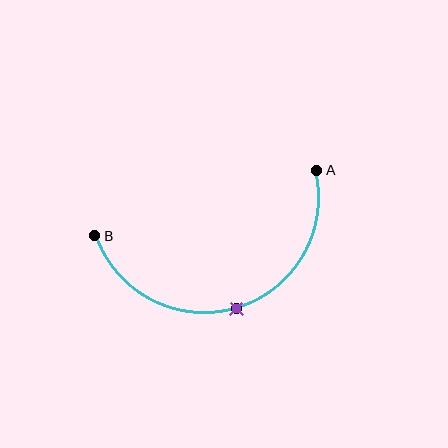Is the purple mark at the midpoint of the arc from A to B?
Yes. The purple mark lies on the arc at equal arc-length from both A and B — it is the arc midpoint.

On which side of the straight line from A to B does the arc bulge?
The arc bulges below the straight line connecting A and B.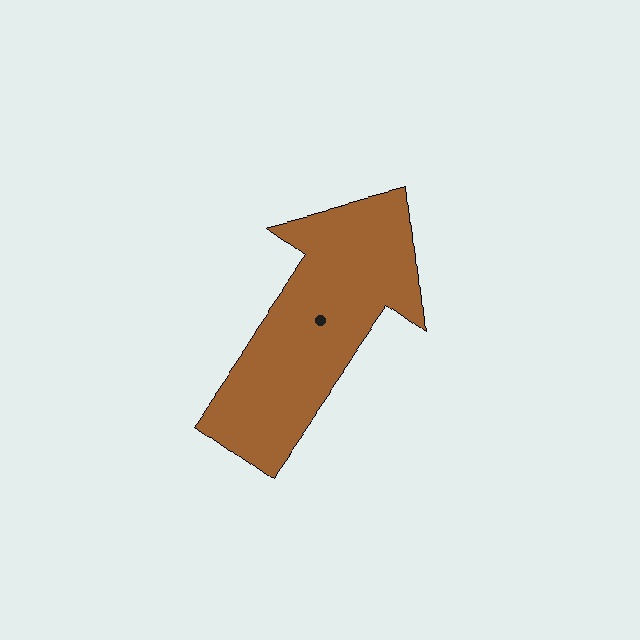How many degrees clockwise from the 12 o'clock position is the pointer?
Approximately 35 degrees.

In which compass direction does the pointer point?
Northeast.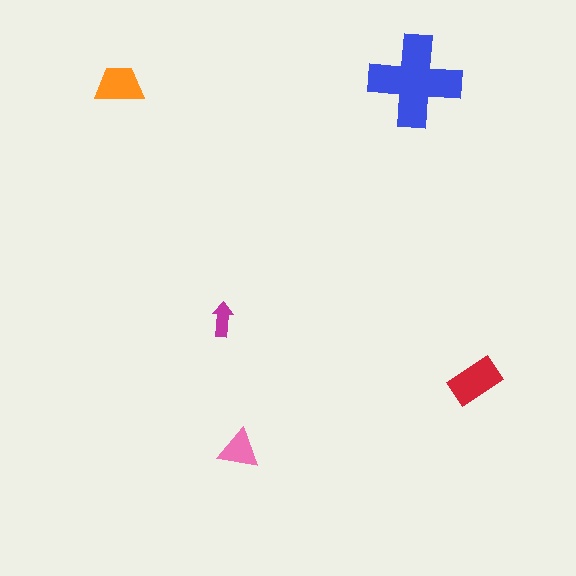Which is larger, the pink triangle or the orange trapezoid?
The orange trapezoid.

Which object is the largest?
The blue cross.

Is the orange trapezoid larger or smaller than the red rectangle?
Smaller.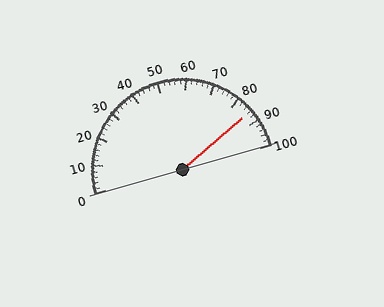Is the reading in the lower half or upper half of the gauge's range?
The reading is in the upper half of the range (0 to 100).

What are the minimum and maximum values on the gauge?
The gauge ranges from 0 to 100.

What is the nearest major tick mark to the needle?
The nearest major tick mark is 90.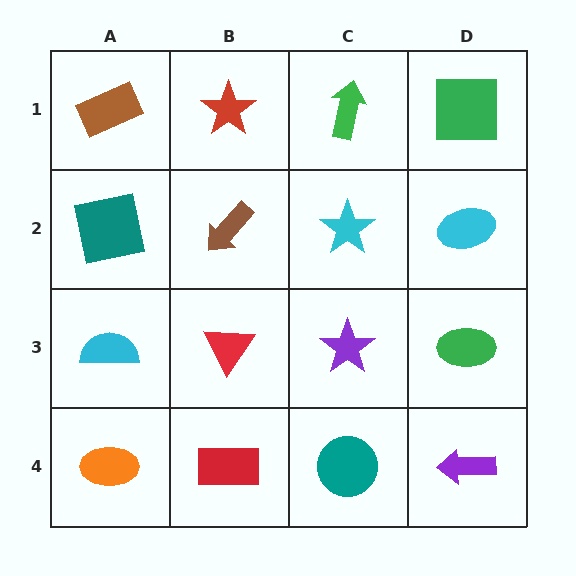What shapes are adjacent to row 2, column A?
A brown rectangle (row 1, column A), a cyan semicircle (row 3, column A), a brown arrow (row 2, column B).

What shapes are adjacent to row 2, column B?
A red star (row 1, column B), a red triangle (row 3, column B), a teal square (row 2, column A), a cyan star (row 2, column C).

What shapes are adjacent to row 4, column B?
A red triangle (row 3, column B), an orange ellipse (row 4, column A), a teal circle (row 4, column C).